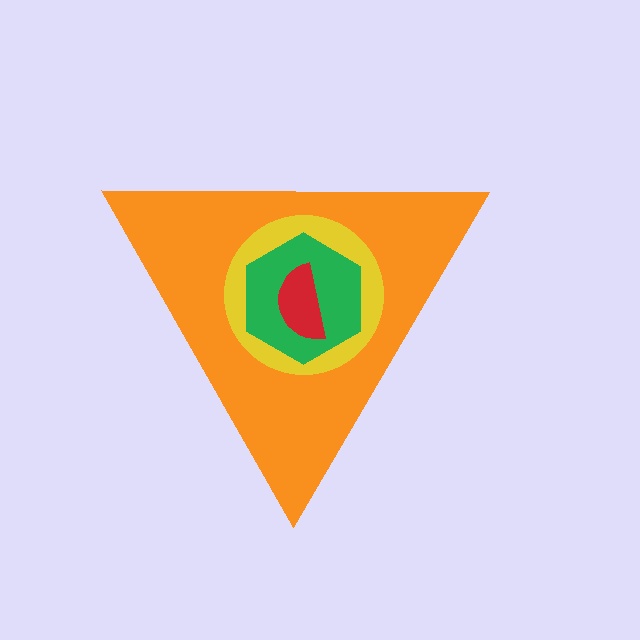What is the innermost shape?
The red semicircle.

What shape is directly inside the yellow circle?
The green hexagon.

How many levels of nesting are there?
4.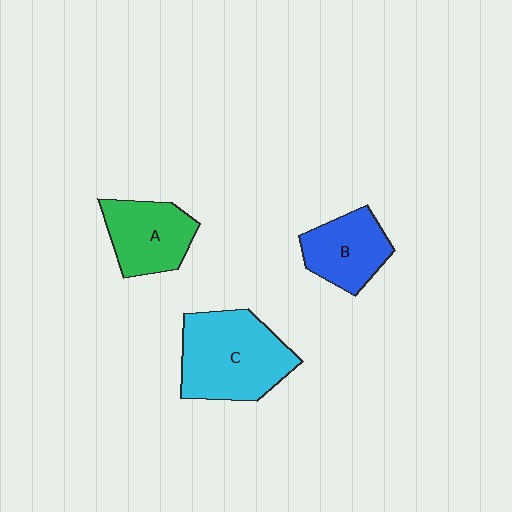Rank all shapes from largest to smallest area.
From largest to smallest: C (cyan), A (green), B (blue).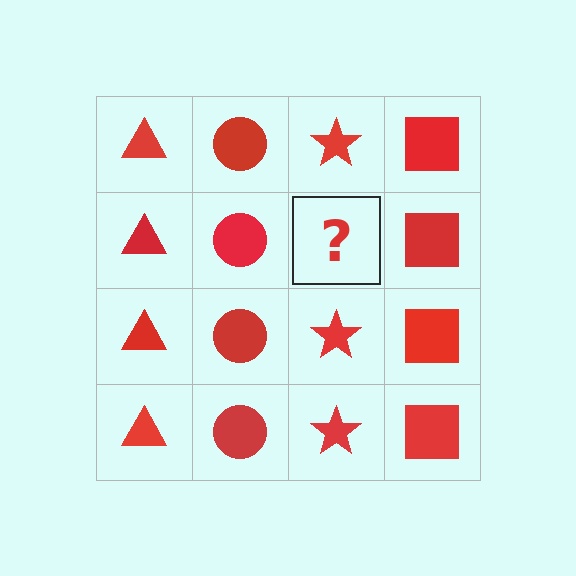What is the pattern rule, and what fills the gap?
The rule is that each column has a consistent shape. The gap should be filled with a red star.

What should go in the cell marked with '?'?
The missing cell should contain a red star.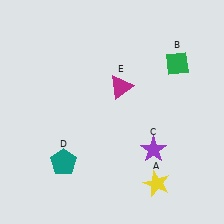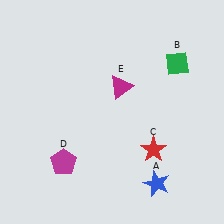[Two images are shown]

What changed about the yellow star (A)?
In Image 1, A is yellow. In Image 2, it changed to blue.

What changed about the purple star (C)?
In Image 1, C is purple. In Image 2, it changed to red.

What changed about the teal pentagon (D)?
In Image 1, D is teal. In Image 2, it changed to magenta.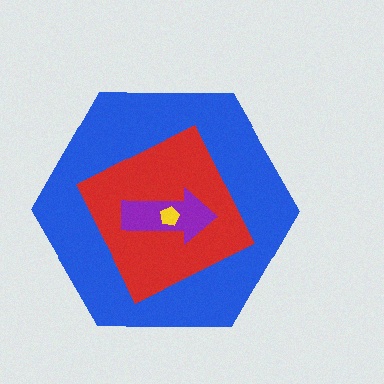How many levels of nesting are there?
4.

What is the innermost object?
The yellow pentagon.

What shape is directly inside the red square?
The purple arrow.